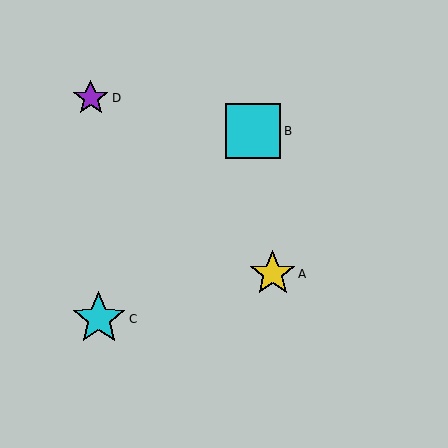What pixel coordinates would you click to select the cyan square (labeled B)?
Click at (253, 131) to select the cyan square B.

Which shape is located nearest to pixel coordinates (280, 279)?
The yellow star (labeled A) at (273, 274) is nearest to that location.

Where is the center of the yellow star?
The center of the yellow star is at (273, 274).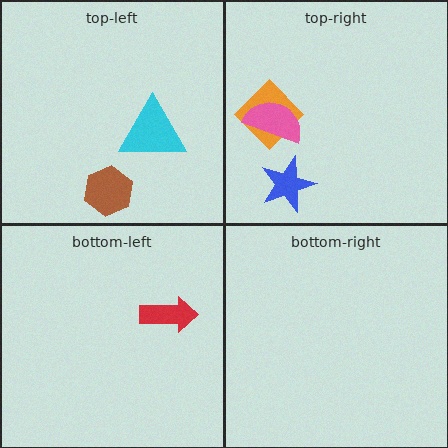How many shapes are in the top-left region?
2.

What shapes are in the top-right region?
The orange diamond, the pink semicircle, the blue star.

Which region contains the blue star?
The top-right region.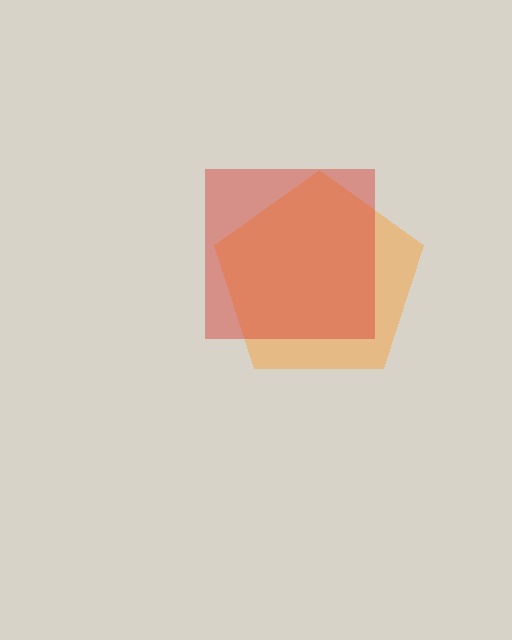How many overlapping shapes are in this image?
There are 2 overlapping shapes in the image.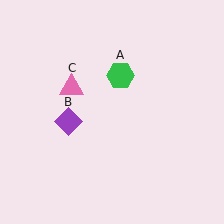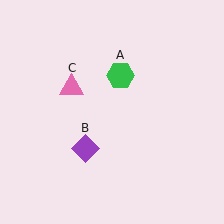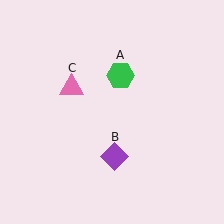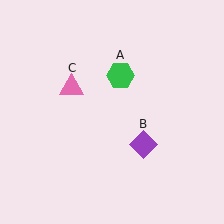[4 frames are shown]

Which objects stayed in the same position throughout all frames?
Green hexagon (object A) and pink triangle (object C) remained stationary.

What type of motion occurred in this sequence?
The purple diamond (object B) rotated counterclockwise around the center of the scene.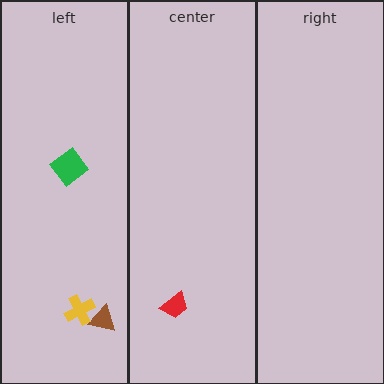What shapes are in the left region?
The brown triangle, the yellow cross, the green diamond.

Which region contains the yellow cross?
The left region.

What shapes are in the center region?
The red trapezoid.